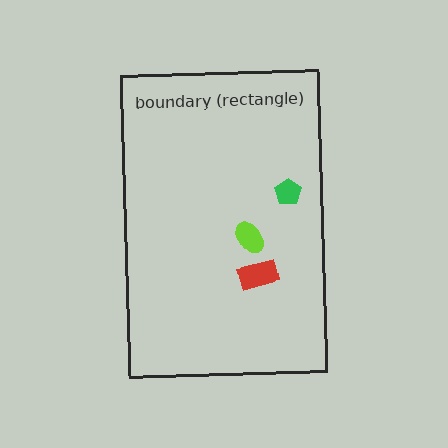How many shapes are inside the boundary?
3 inside, 0 outside.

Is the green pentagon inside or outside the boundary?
Inside.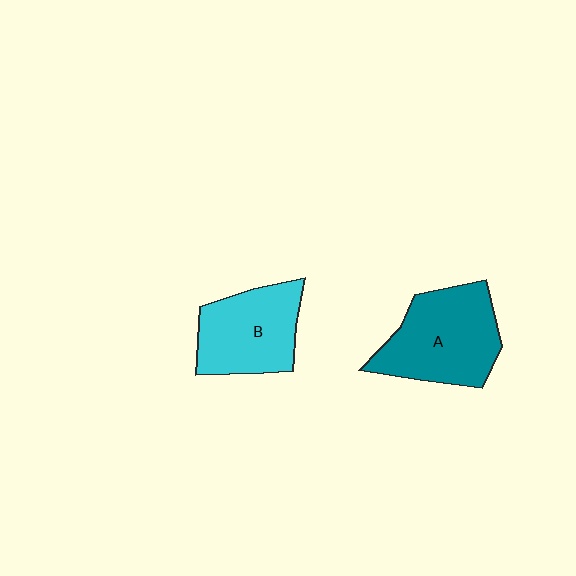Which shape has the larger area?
Shape A (teal).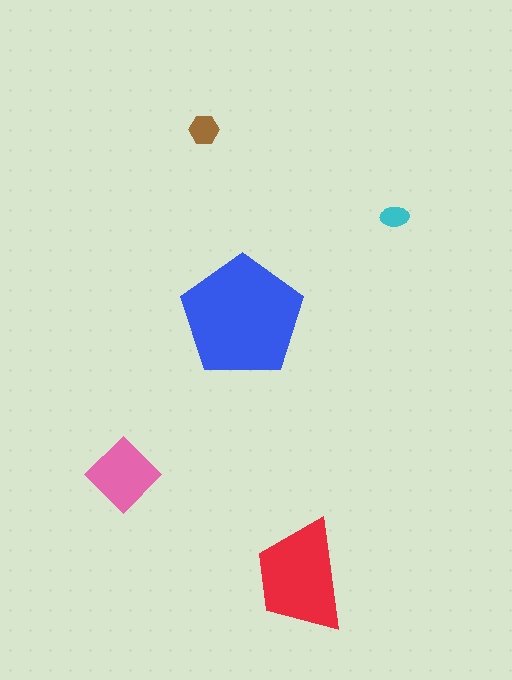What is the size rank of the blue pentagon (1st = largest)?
1st.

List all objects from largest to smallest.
The blue pentagon, the red trapezoid, the pink diamond, the brown hexagon, the cyan ellipse.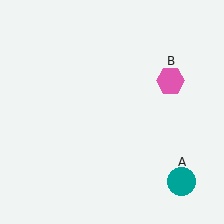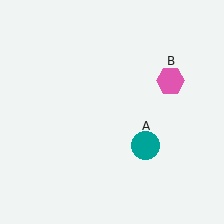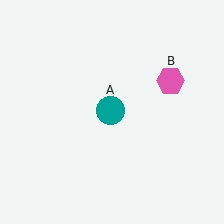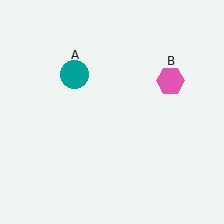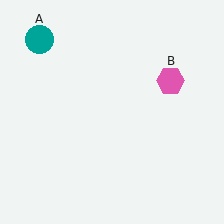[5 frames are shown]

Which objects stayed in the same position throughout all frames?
Pink hexagon (object B) remained stationary.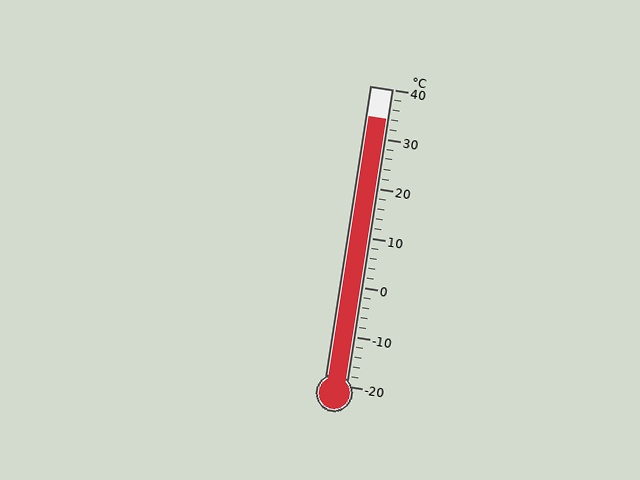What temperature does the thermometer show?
The thermometer shows approximately 34°C.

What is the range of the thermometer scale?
The thermometer scale ranges from -20°C to 40°C.